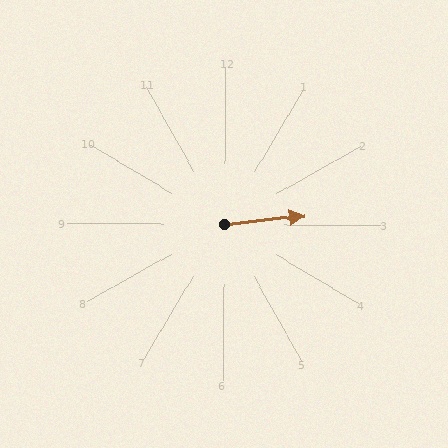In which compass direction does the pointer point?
East.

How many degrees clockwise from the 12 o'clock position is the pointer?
Approximately 83 degrees.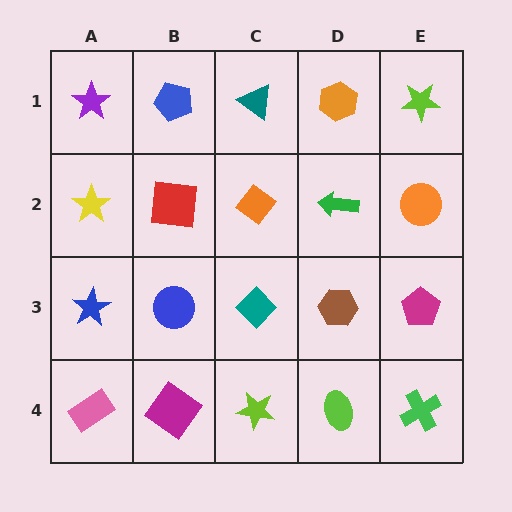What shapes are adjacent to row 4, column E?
A magenta pentagon (row 3, column E), a lime ellipse (row 4, column D).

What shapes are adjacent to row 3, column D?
A green arrow (row 2, column D), a lime ellipse (row 4, column D), a teal diamond (row 3, column C), a magenta pentagon (row 3, column E).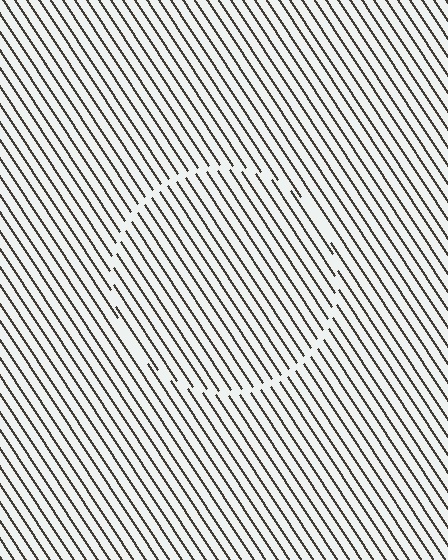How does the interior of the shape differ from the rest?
The interior of the shape contains the same grating, shifted by half a period — the contour is defined by the phase discontinuity where line-ends from the inner and outer gratings abut.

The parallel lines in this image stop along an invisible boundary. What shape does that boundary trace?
An illusory circle. The interior of the shape contains the same grating, shifted by half a period — the contour is defined by the phase discontinuity where line-ends from the inner and outer gratings abut.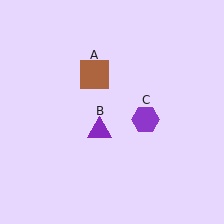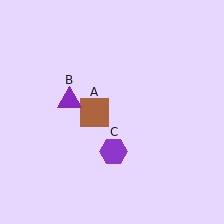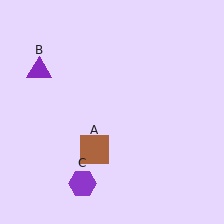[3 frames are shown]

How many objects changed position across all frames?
3 objects changed position: brown square (object A), purple triangle (object B), purple hexagon (object C).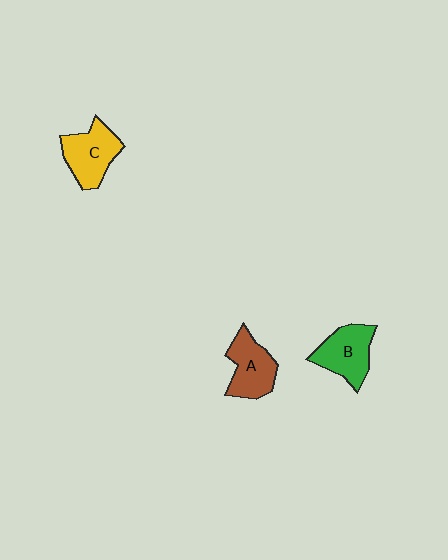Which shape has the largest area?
Shape C (yellow).